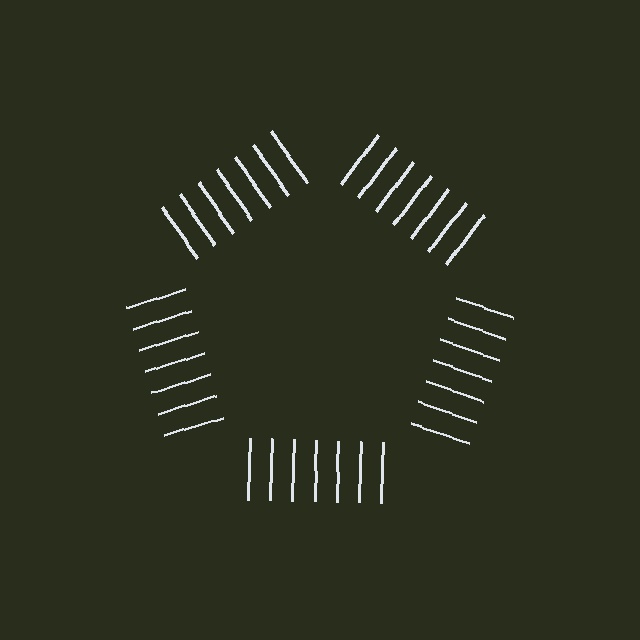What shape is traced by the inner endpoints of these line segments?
An illusory pentagon — the line segments terminate on its edges but no continuous stroke is drawn.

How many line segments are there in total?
35 — 7 along each of the 5 edges.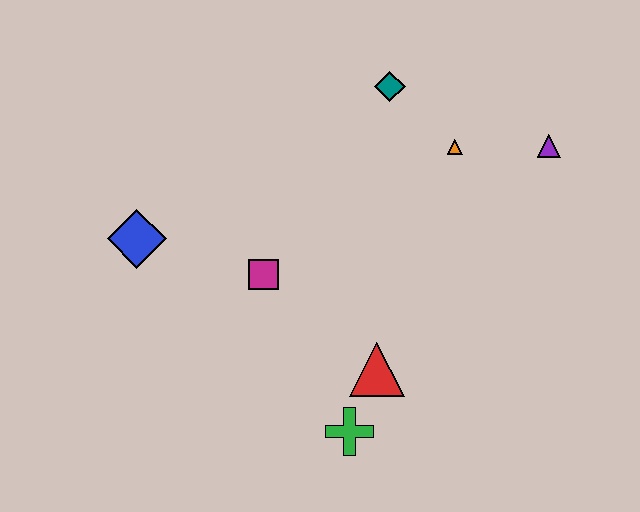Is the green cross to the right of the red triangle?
No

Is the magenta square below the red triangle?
No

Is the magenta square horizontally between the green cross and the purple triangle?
No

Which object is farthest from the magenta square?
The purple triangle is farthest from the magenta square.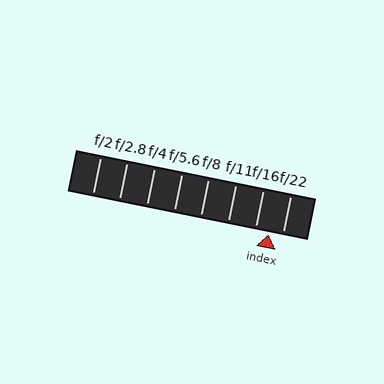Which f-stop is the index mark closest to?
The index mark is closest to f/22.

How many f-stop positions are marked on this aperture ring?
There are 8 f-stop positions marked.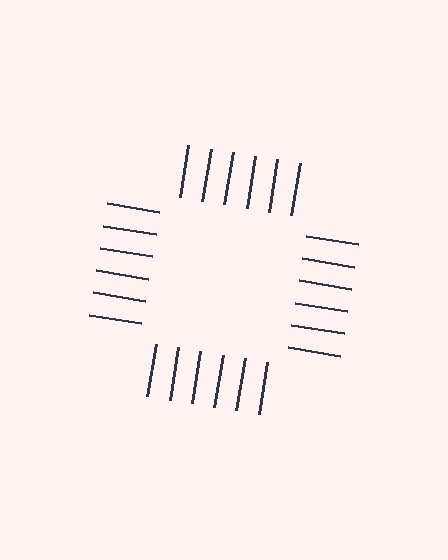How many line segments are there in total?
24 — 6 along each of the 4 edges.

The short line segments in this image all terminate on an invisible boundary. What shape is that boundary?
An illusory square — the line segments terminate on its edges but no continuous stroke is drawn.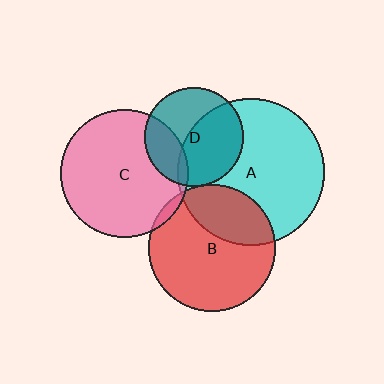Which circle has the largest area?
Circle A (cyan).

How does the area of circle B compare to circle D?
Approximately 1.6 times.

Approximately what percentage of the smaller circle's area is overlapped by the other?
Approximately 30%.